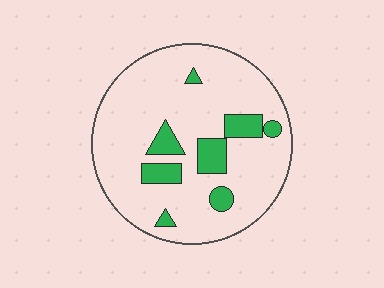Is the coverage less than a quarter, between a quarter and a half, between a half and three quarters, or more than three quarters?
Less than a quarter.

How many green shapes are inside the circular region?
8.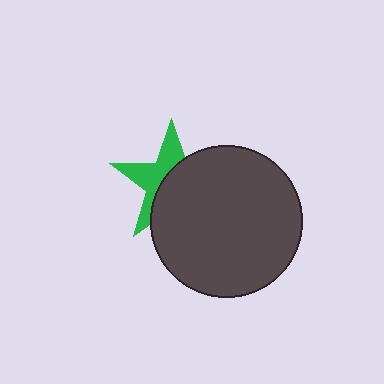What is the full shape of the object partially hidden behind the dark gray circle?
The partially hidden object is a green star.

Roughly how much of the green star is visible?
A small part of it is visible (roughly 43%).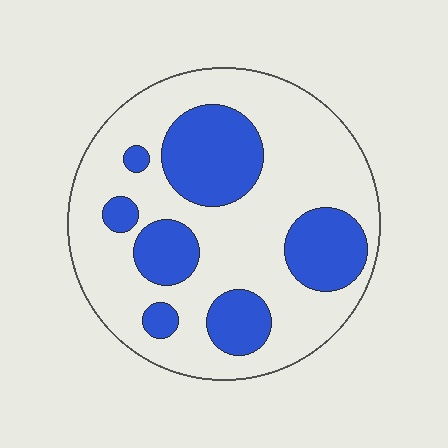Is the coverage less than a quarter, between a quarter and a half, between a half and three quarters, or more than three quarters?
Between a quarter and a half.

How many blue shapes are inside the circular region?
7.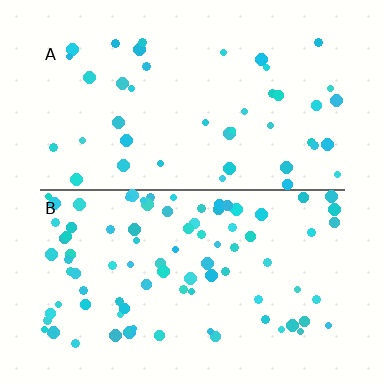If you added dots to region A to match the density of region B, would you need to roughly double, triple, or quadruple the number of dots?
Approximately double.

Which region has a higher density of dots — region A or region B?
B (the bottom).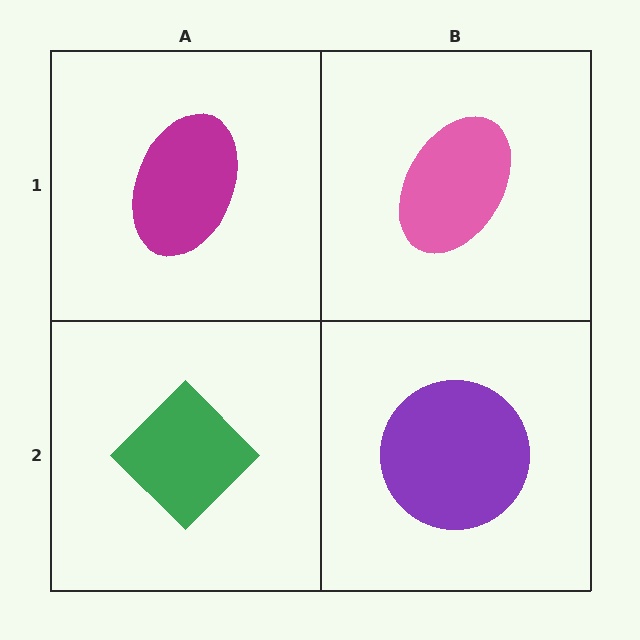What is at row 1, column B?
A pink ellipse.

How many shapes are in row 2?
2 shapes.